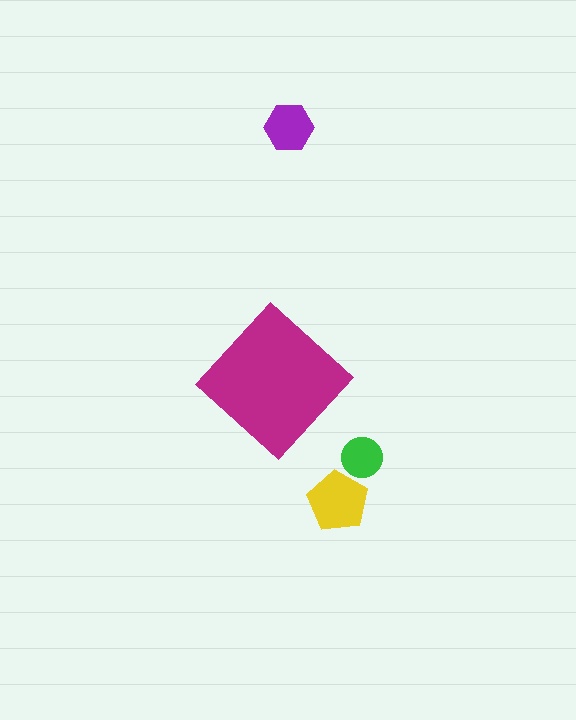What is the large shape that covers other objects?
A magenta diamond.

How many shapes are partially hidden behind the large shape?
0 shapes are partially hidden.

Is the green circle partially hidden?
No, the green circle is fully visible.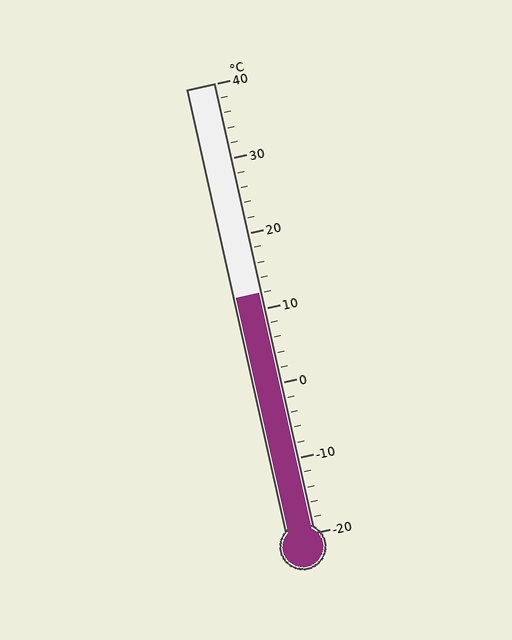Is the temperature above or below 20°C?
The temperature is below 20°C.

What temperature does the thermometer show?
The thermometer shows approximately 12°C.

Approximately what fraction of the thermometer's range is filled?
The thermometer is filled to approximately 55% of its range.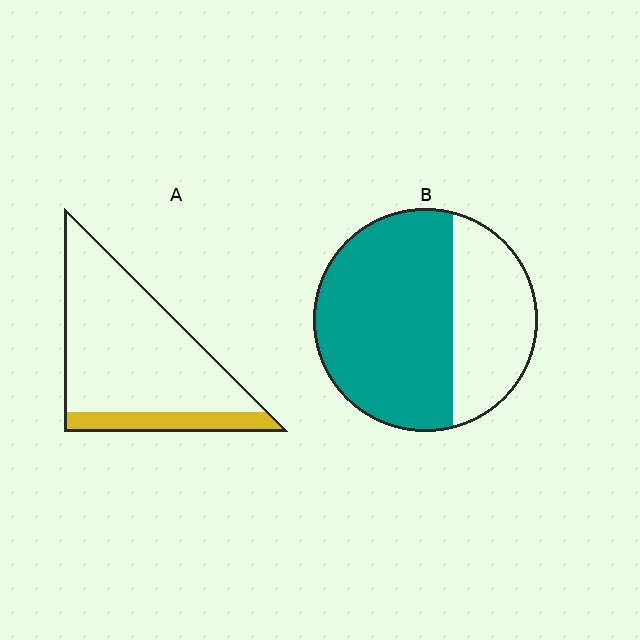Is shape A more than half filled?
No.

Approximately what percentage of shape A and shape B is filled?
A is approximately 15% and B is approximately 65%.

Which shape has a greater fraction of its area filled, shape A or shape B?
Shape B.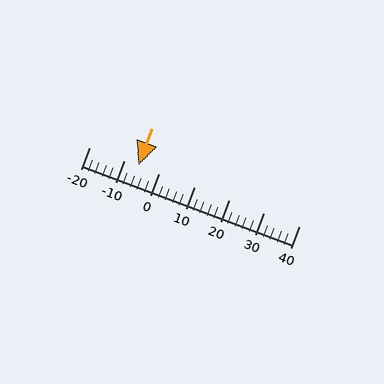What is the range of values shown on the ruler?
The ruler shows values from -20 to 40.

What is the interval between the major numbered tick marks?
The major tick marks are spaced 10 units apart.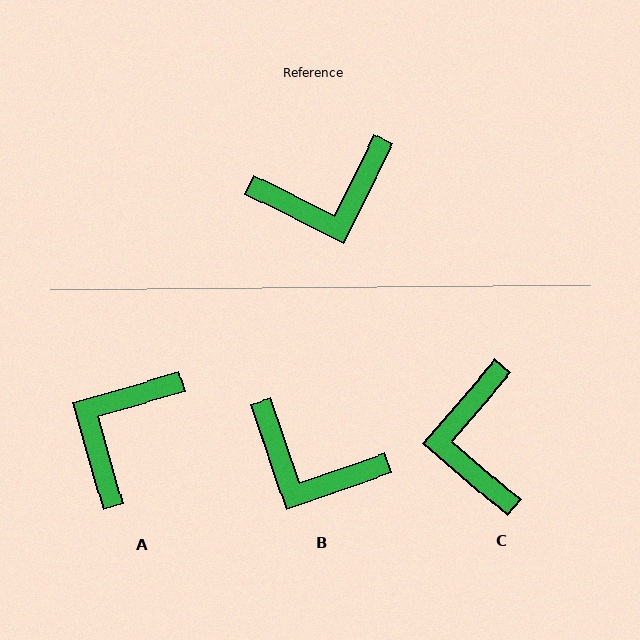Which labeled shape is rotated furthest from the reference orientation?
A, about 138 degrees away.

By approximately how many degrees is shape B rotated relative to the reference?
Approximately 45 degrees clockwise.